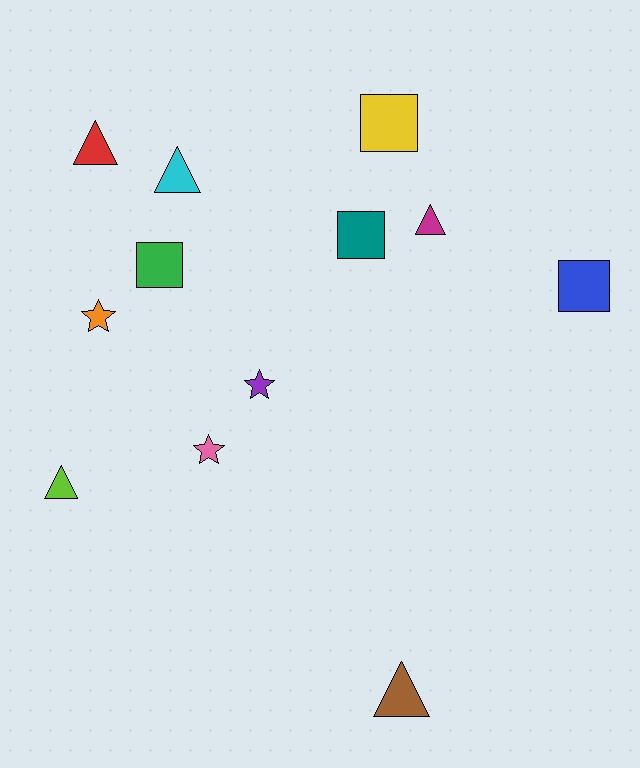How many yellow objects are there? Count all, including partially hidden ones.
There is 1 yellow object.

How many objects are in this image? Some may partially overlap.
There are 12 objects.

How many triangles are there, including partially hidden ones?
There are 5 triangles.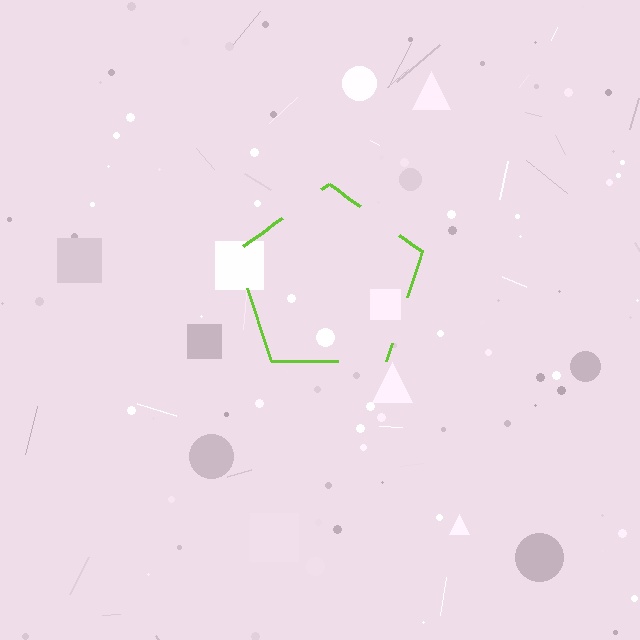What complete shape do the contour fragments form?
The contour fragments form a pentagon.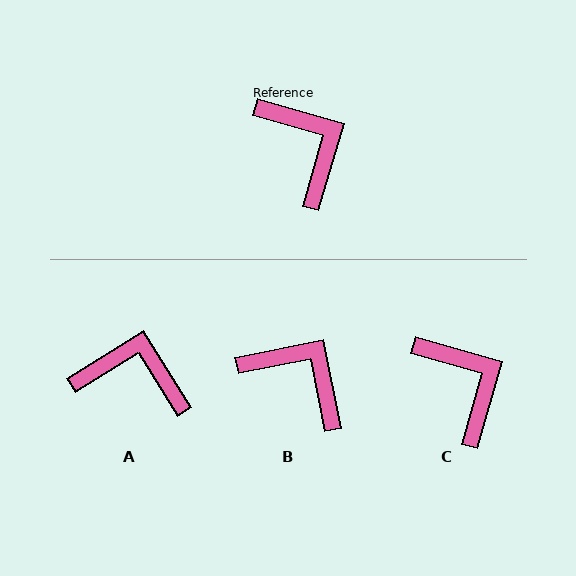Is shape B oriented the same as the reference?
No, it is off by about 27 degrees.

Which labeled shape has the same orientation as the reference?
C.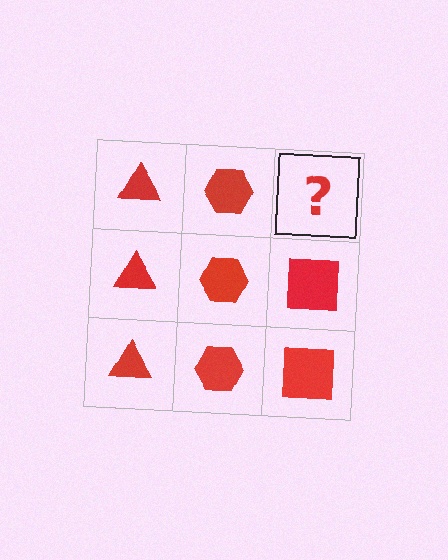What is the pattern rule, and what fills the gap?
The rule is that each column has a consistent shape. The gap should be filled with a red square.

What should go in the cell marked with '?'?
The missing cell should contain a red square.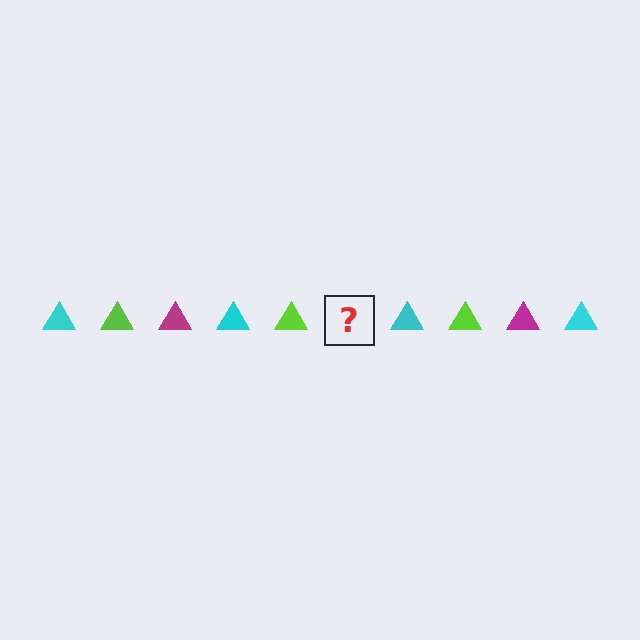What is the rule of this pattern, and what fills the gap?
The rule is that the pattern cycles through cyan, lime, magenta triangles. The gap should be filled with a magenta triangle.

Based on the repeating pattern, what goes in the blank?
The blank should be a magenta triangle.